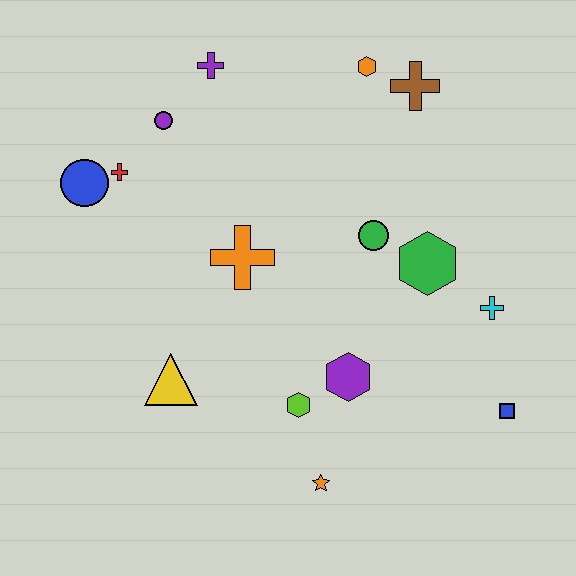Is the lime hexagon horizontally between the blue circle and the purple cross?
No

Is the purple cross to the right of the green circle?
No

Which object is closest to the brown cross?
The orange hexagon is closest to the brown cross.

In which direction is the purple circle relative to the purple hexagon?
The purple circle is above the purple hexagon.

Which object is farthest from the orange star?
The purple cross is farthest from the orange star.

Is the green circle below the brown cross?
Yes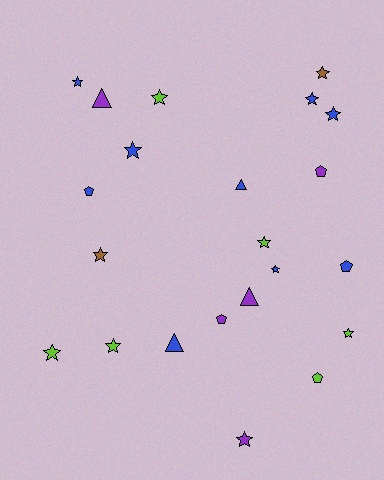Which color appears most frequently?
Blue, with 9 objects.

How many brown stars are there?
There are 2 brown stars.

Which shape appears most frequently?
Star, with 13 objects.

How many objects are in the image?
There are 22 objects.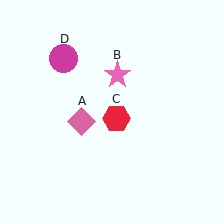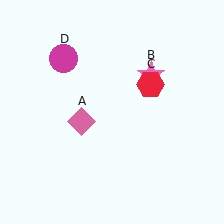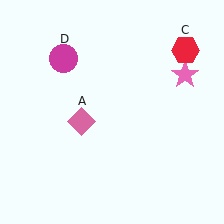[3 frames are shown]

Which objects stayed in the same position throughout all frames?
Pink diamond (object A) and magenta circle (object D) remained stationary.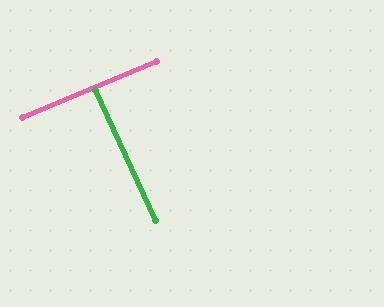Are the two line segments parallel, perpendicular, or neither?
Perpendicular — they meet at approximately 88°.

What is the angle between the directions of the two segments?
Approximately 88 degrees.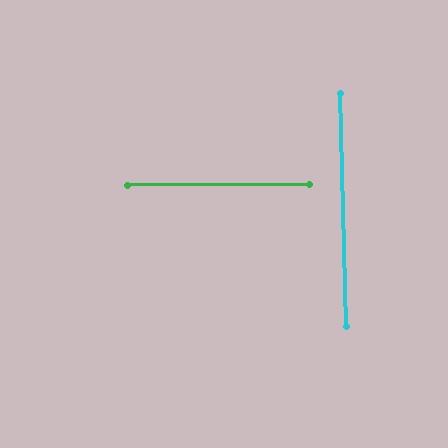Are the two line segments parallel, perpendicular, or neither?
Perpendicular — they meet at approximately 89°.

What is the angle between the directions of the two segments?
Approximately 89 degrees.